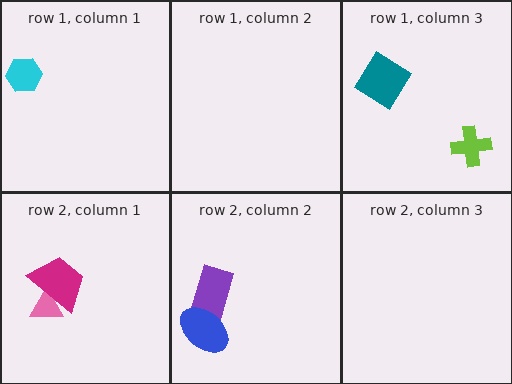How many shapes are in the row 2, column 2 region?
2.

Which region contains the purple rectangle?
The row 2, column 2 region.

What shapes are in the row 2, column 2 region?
The purple rectangle, the blue ellipse.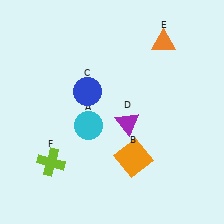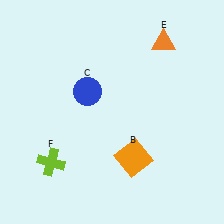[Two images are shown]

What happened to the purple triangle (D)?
The purple triangle (D) was removed in Image 2. It was in the bottom-right area of Image 1.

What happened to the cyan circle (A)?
The cyan circle (A) was removed in Image 2. It was in the bottom-left area of Image 1.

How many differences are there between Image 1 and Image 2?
There are 2 differences between the two images.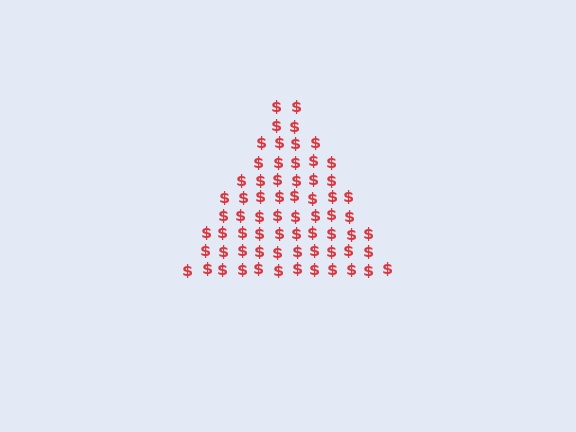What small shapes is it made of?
It is made of small dollar signs.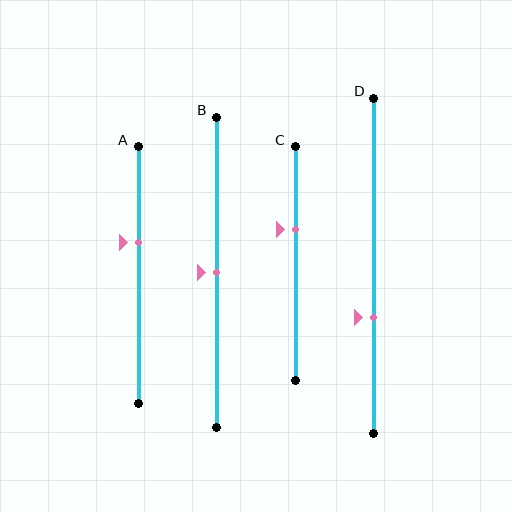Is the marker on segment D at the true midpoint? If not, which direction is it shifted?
No, the marker on segment D is shifted downward by about 15% of the segment length.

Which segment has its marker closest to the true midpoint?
Segment B has its marker closest to the true midpoint.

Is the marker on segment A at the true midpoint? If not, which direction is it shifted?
No, the marker on segment A is shifted upward by about 13% of the segment length.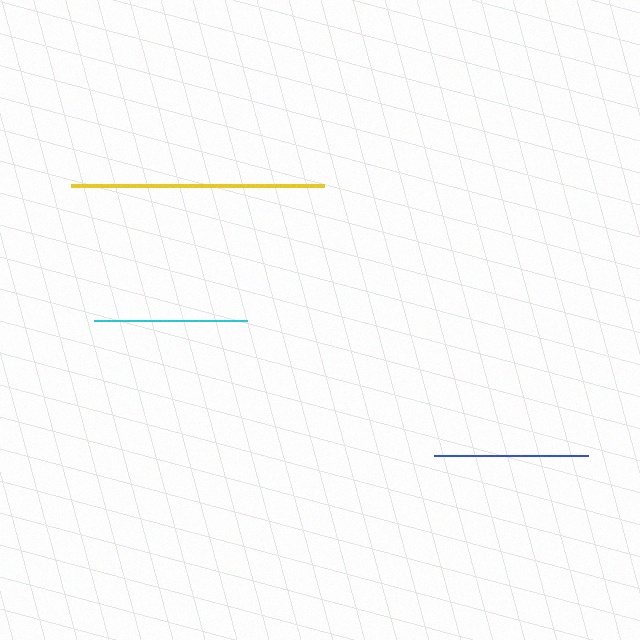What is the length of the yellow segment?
The yellow segment is approximately 253 pixels long.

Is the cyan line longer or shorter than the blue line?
The blue line is longer than the cyan line.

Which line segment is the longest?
The yellow line is the longest at approximately 253 pixels.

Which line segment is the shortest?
The cyan line is the shortest at approximately 153 pixels.